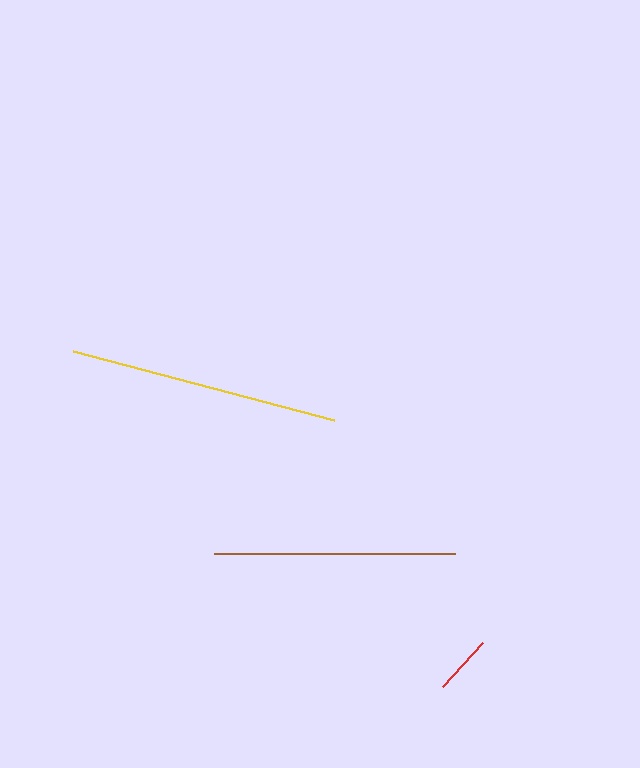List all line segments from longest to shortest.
From longest to shortest: yellow, brown, red.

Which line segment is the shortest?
The red line is the shortest at approximately 60 pixels.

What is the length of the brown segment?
The brown segment is approximately 242 pixels long.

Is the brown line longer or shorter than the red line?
The brown line is longer than the red line.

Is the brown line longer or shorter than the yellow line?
The yellow line is longer than the brown line.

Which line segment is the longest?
The yellow line is the longest at approximately 270 pixels.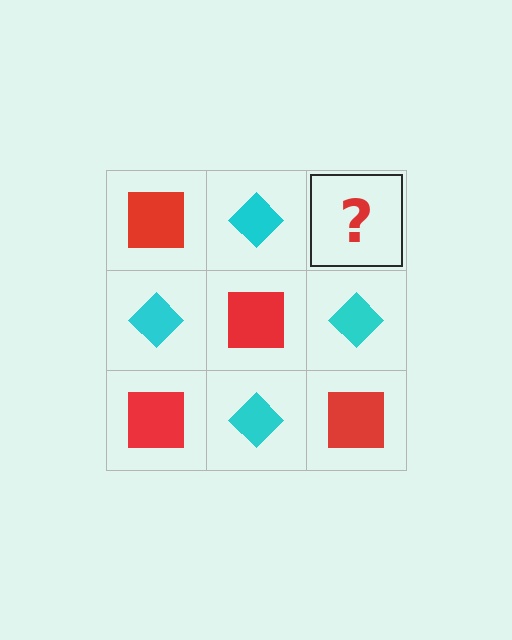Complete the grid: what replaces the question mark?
The question mark should be replaced with a red square.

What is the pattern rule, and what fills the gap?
The rule is that it alternates red square and cyan diamond in a checkerboard pattern. The gap should be filled with a red square.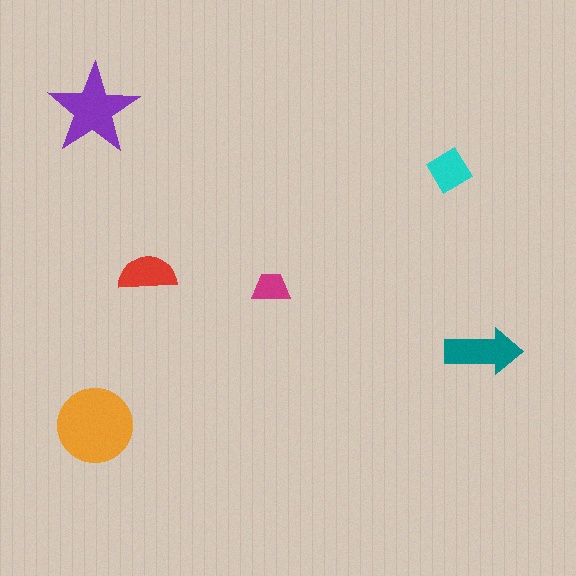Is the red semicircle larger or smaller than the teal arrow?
Smaller.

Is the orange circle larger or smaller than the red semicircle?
Larger.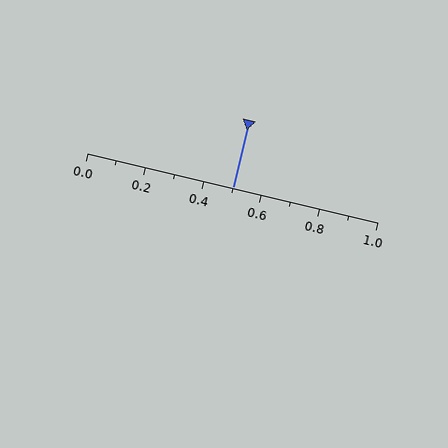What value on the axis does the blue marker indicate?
The marker indicates approximately 0.5.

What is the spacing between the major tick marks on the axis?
The major ticks are spaced 0.2 apart.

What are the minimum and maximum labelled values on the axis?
The axis runs from 0.0 to 1.0.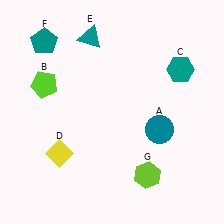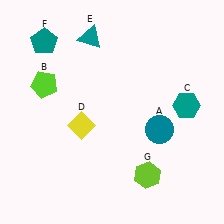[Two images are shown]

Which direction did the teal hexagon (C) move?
The teal hexagon (C) moved down.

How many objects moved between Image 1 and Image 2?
2 objects moved between the two images.